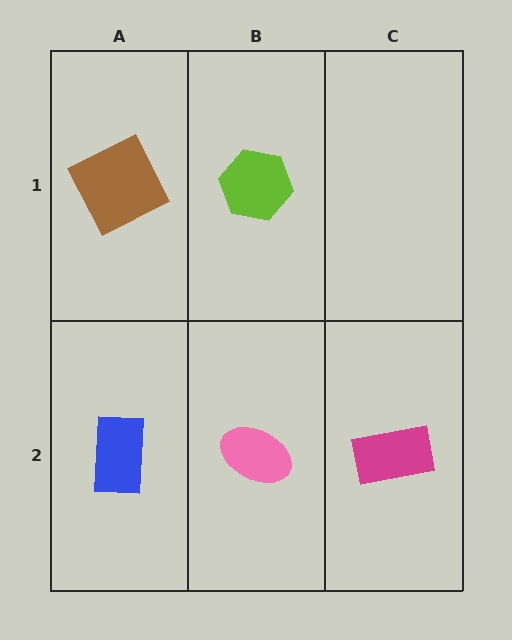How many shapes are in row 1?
2 shapes.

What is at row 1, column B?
A lime hexagon.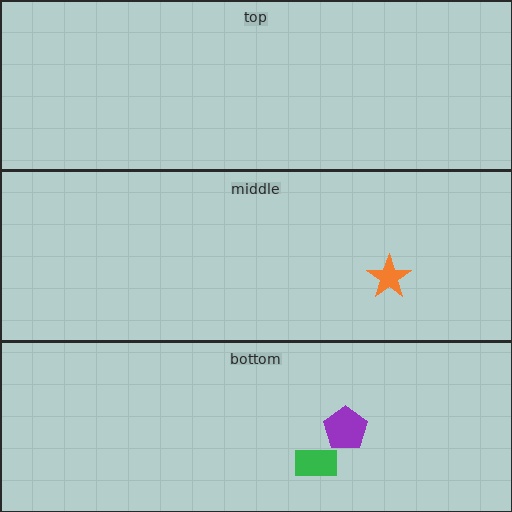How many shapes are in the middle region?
1.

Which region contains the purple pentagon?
The bottom region.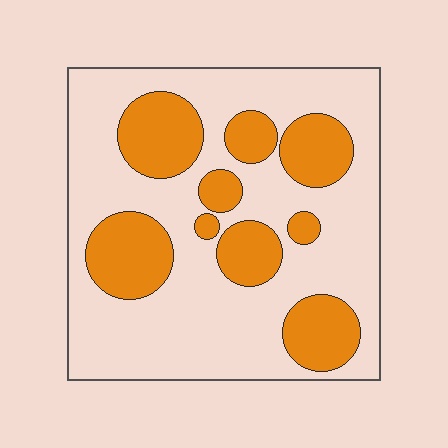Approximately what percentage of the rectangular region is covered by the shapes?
Approximately 30%.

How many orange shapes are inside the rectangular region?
9.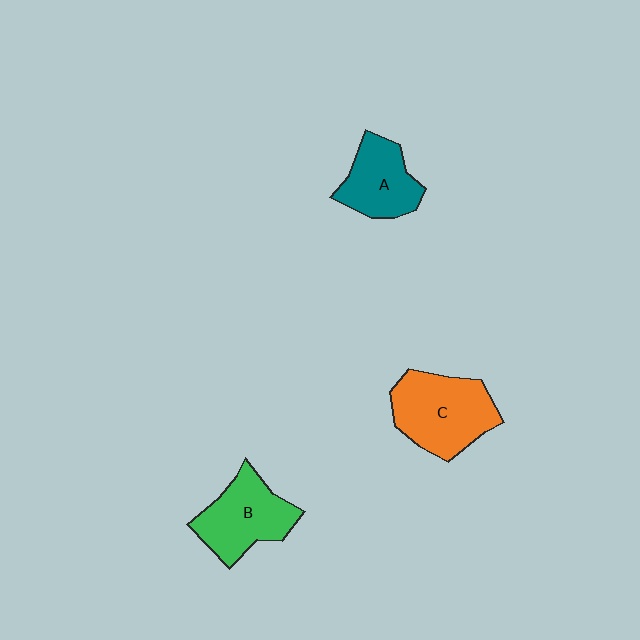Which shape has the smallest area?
Shape A (teal).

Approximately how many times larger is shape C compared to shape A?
Approximately 1.4 times.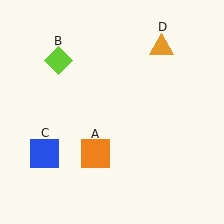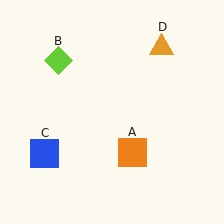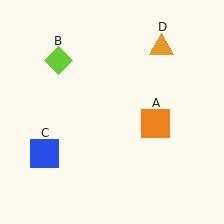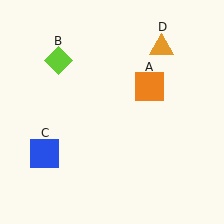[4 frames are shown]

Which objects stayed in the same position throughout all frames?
Lime diamond (object B) and blue square (object C) and orange triangle (object D) remained stationary.